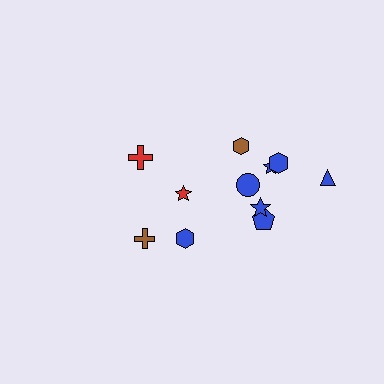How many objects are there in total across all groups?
There are 11 objects.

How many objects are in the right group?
There are 8 objects.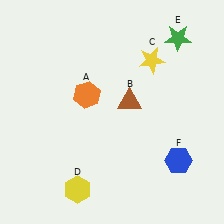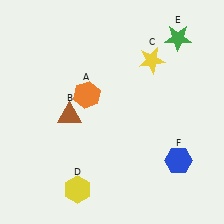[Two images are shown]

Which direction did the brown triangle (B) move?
The brown triangle (B) moved left.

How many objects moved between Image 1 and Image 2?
1 object moved between the two images.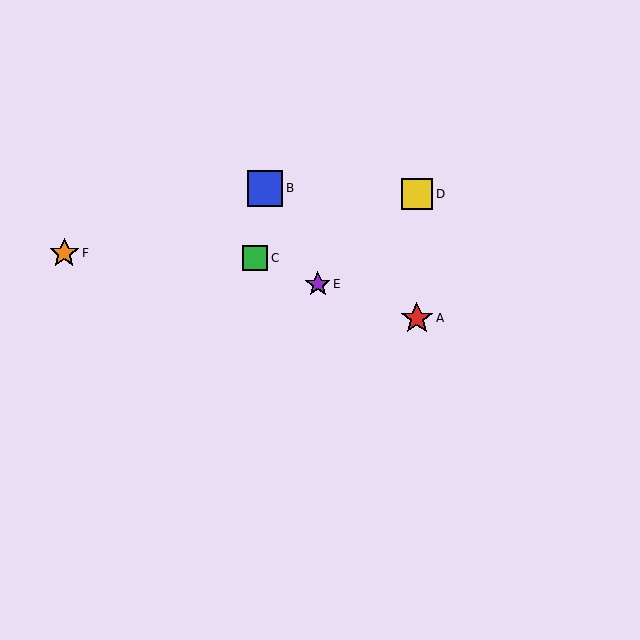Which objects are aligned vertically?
Objects A, D are aligned vertically.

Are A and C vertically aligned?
No, A is at x≈417 and C is at x≈255.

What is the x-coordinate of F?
Object F is at x≈64.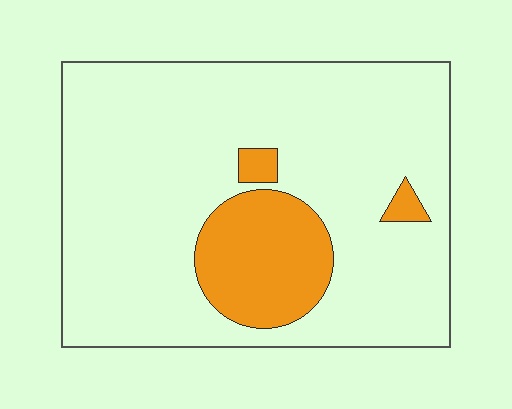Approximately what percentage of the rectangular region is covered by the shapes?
Approximately 15%.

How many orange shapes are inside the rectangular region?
3.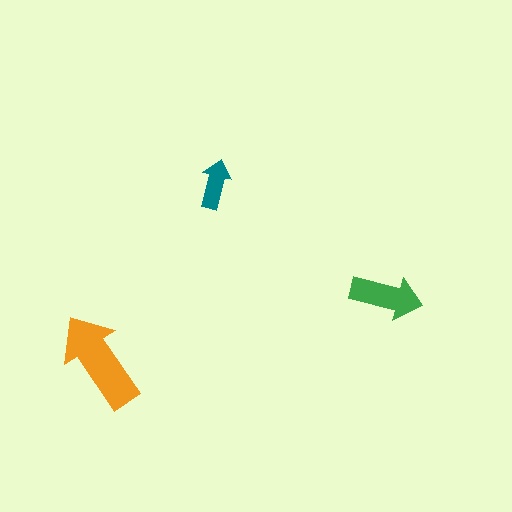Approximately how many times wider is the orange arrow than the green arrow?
About 1.5 times wider.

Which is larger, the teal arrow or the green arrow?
The green one.